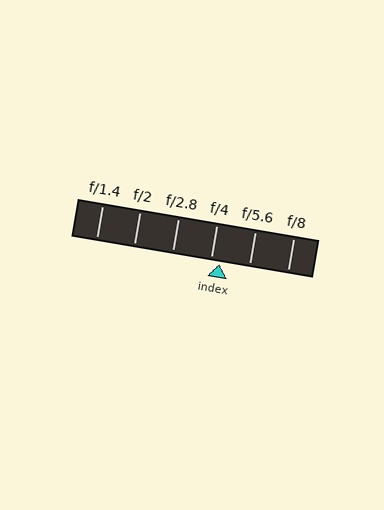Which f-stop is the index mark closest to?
The index mark is closest to f/4.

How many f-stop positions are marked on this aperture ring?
There are 6 f-stop positions marked.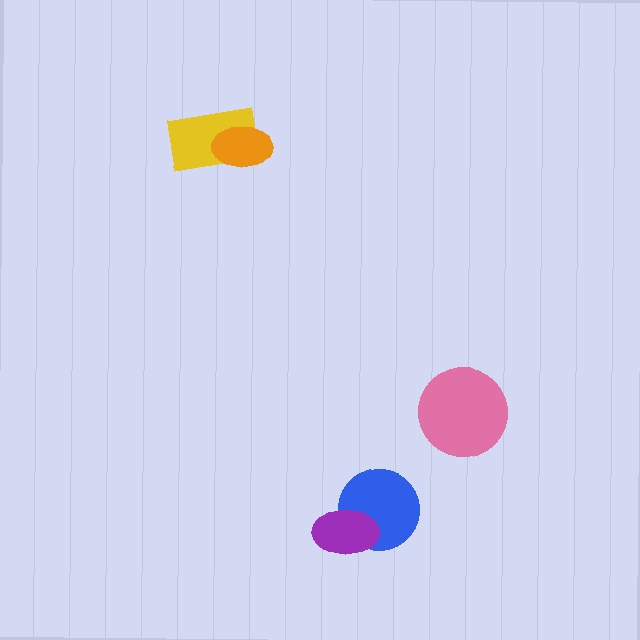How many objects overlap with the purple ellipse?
1 object overlaps with the purple ellipse.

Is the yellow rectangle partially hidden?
Yes, it is partially covered by another shape.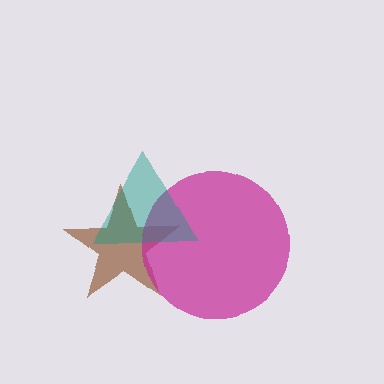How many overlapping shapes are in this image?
There are 3 overlapping shapes in the image.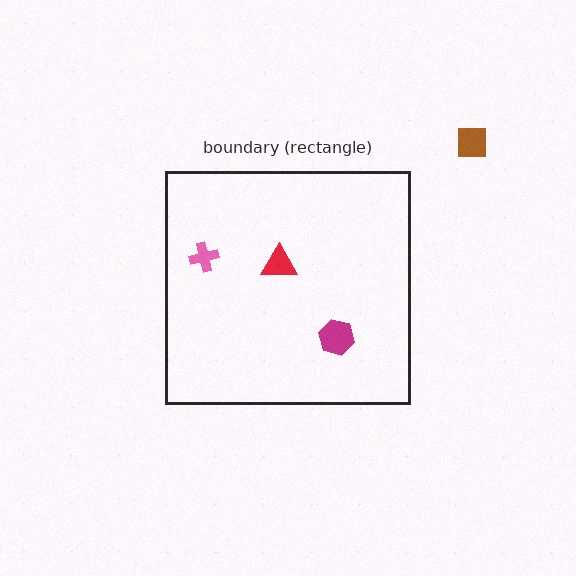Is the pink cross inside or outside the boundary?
Inside.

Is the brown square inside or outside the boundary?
Outside.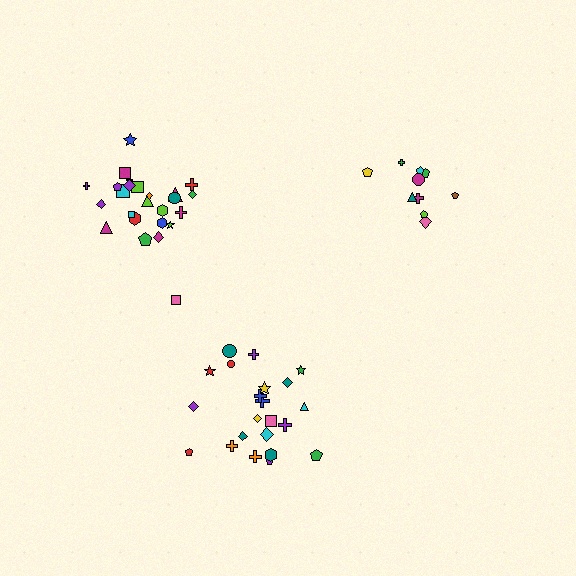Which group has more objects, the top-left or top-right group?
The top-left group.